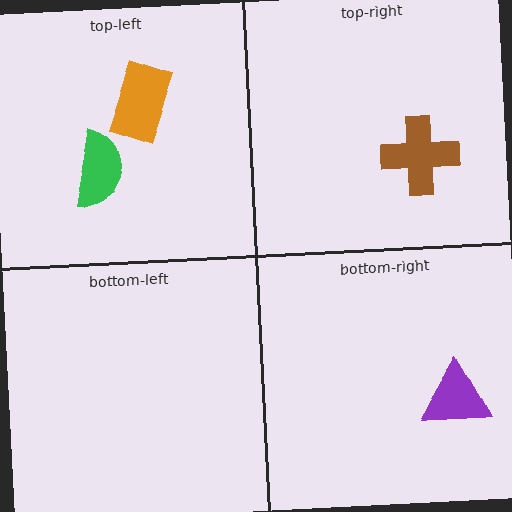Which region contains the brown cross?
The top-right region.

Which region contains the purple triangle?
The bottom-right region.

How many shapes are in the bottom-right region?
1.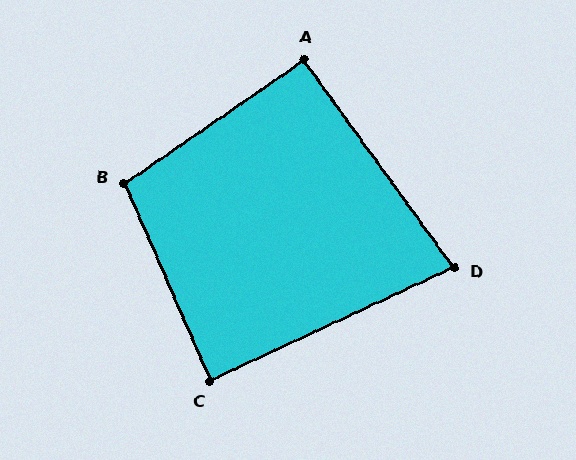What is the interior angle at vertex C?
Approximately 88 degrees (approximately right).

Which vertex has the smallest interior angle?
D, at approximately 79 degrees.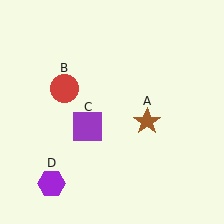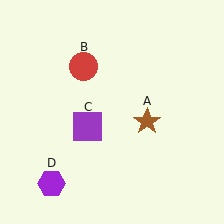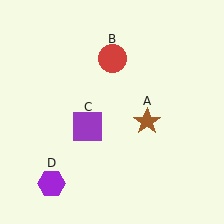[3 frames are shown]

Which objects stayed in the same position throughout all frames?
Brown star (object A) and purple square (object C) and purple hexagon (object D) remained stationary.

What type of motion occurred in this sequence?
The red circle (object B) rotated clockwise around the center of the scene.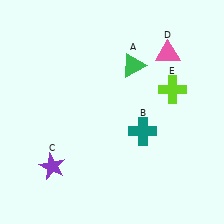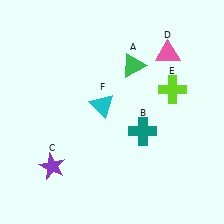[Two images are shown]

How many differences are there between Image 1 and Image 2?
There is 1 difference between the two images.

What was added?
A cyan triangle (F) was added in Image 2.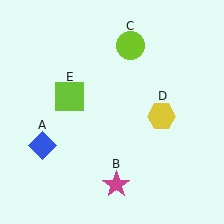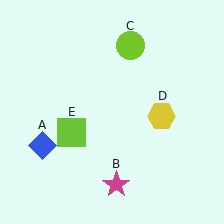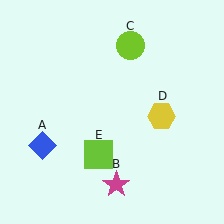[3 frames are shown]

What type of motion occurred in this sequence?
The lime square (object E) rotated counterclockwise around the center of the scene.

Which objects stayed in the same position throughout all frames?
Blue diamond (object A) and magenta star (object B) and lime circle (object C) and yellow hexagon (object D) remained stationary.